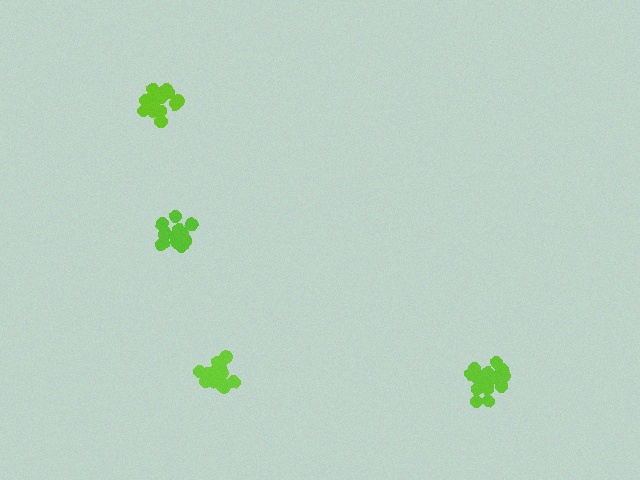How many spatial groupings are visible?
There are 4 spatial groupings.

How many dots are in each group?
Group 1: 14 dots, Group 2: 14 dots, Group 3: 20 dots, Group 4: 16 dots (64 total).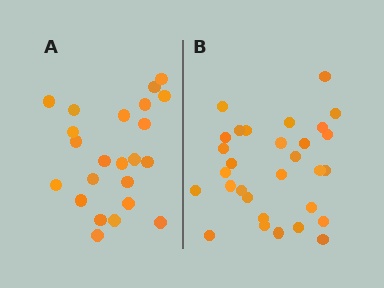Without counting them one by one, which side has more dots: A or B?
Region B (the right region) has more dots.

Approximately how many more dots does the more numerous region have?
Region B has roughly 8 or so more dots than region A.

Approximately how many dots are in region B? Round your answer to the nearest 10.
About 30 dots.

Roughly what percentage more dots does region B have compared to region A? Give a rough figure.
About 30% more.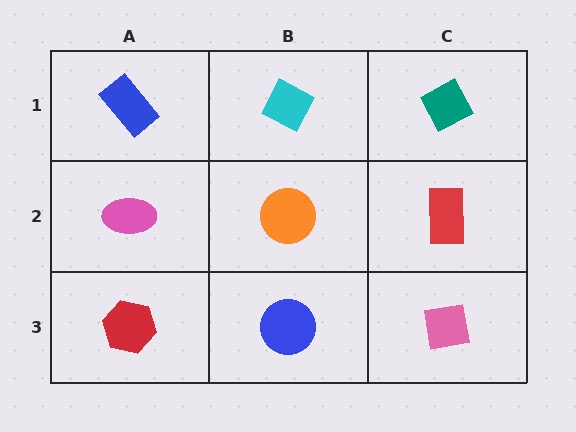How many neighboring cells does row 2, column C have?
3.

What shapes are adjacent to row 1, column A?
A pink ellipse (row 2, column A), a cyan diamond (row 1, column B).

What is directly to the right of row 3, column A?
A blue circle.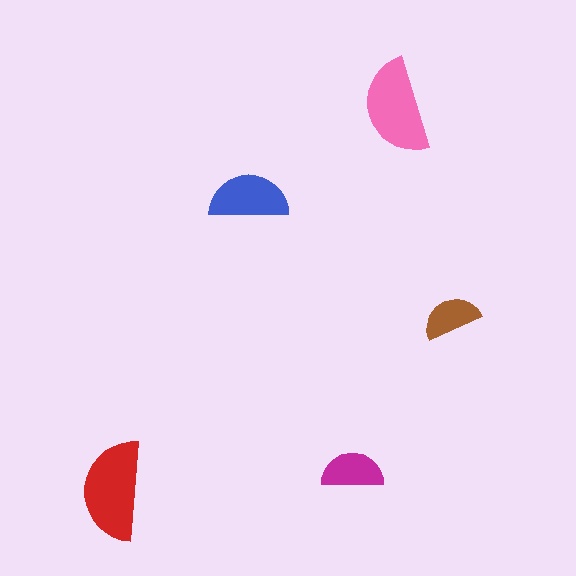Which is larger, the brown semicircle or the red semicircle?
The red one.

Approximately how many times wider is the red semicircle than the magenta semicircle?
About 1.5 times wider.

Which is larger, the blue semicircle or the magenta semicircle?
The blue one.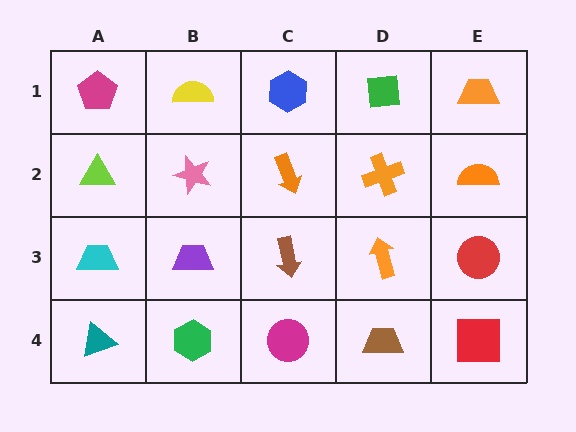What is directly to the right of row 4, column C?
A brown trapezoid.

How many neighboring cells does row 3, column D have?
4.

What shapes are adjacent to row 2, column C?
A blue hexagon (row 1, column C), a brown arrow (row 3, column C), a pink star (row 2, column B), an orange cross (row 2, column D).